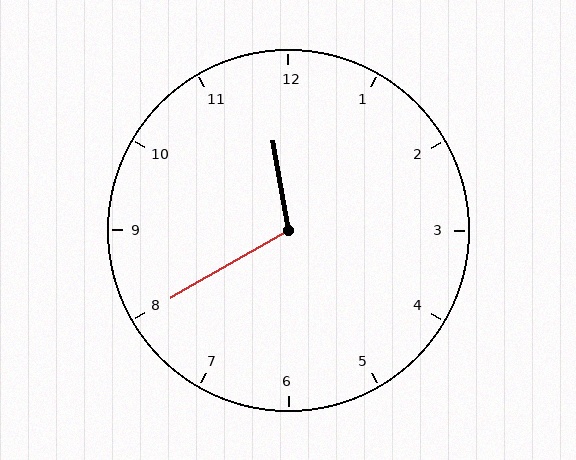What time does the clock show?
11:40.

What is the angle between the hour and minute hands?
Approximately 110 degrees.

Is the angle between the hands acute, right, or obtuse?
It is obtuse.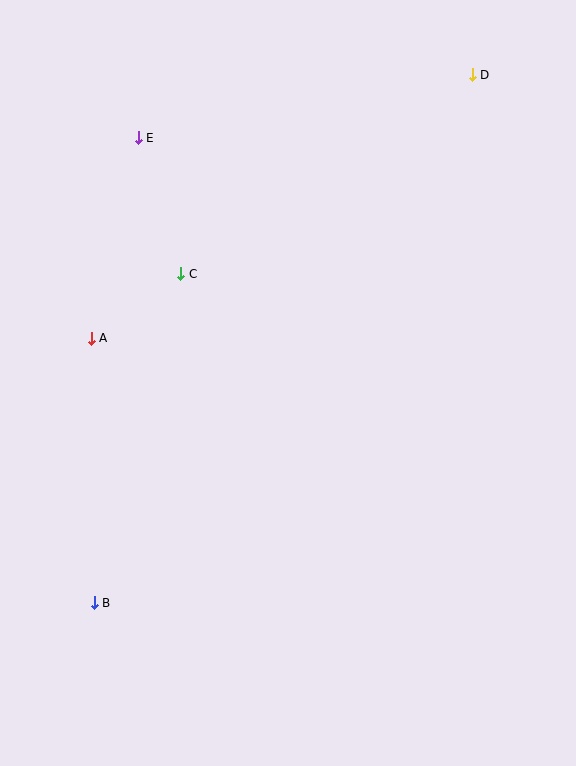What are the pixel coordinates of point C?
Point C is at (181, 274).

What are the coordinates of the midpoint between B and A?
The midpoint between B and A is at (93, 470).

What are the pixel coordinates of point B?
Point B is at (94, 603).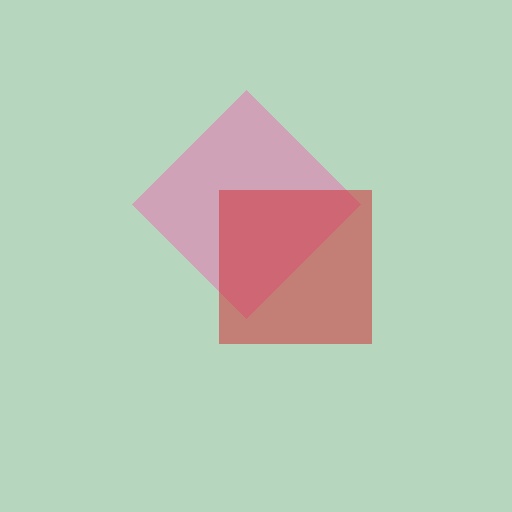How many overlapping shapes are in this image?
There are 2 overlapping shapes in the image.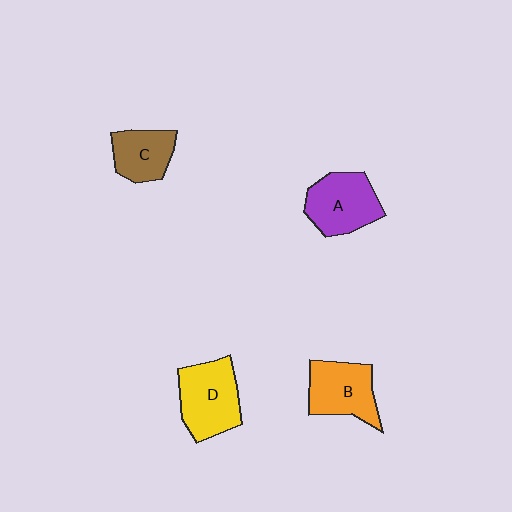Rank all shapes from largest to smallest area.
From largest to smallest: D (yellow), A (purple), B (orange), C (brown).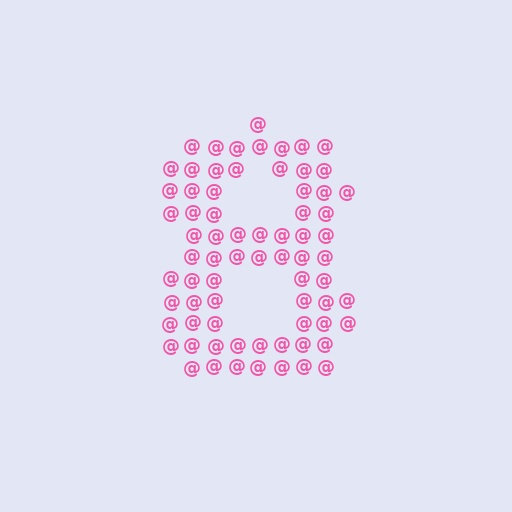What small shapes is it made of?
It is made of small at signs.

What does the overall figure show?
The overall figure shows the digit 8.